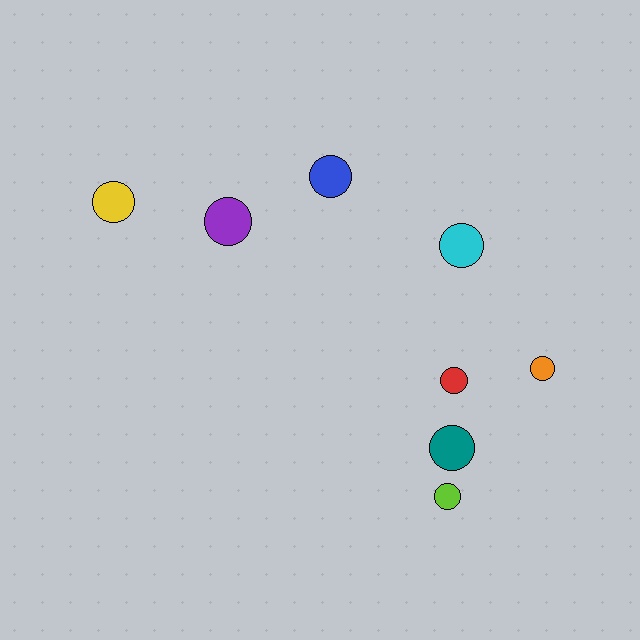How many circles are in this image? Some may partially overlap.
There are 8 circles.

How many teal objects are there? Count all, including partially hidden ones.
There is 1 teal object.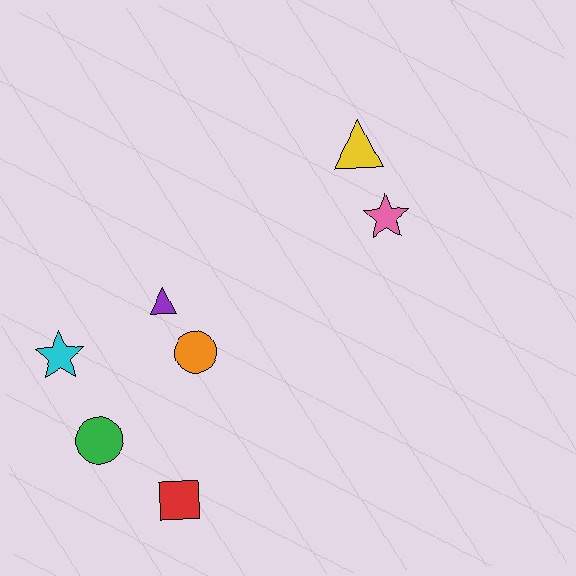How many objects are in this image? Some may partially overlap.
There are 7 objects.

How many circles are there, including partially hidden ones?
There are 2 circles.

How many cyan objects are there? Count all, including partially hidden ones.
There is 1 cyan object.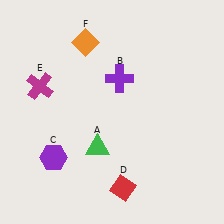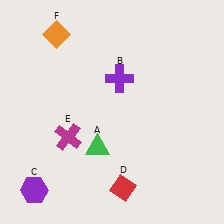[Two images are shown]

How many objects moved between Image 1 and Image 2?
3 objects moved between the two images.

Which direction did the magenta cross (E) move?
The magenta cross (E) moved down.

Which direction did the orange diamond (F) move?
The orange diamond (F) moved left.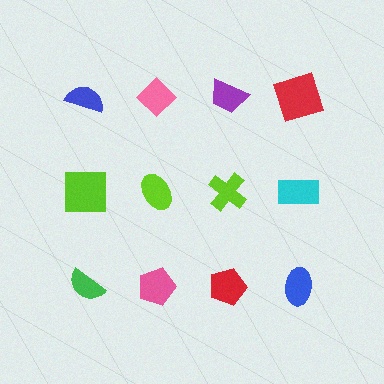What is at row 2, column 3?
A lime cross.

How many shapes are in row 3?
4 shapes.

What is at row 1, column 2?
A pink diamond.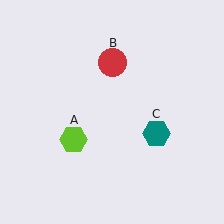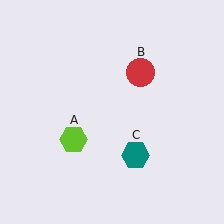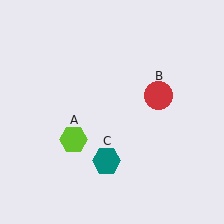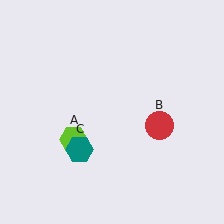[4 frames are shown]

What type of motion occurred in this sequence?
The red circle (object B), teal hexagon (object C) rotated clockwise around the center of the scene.